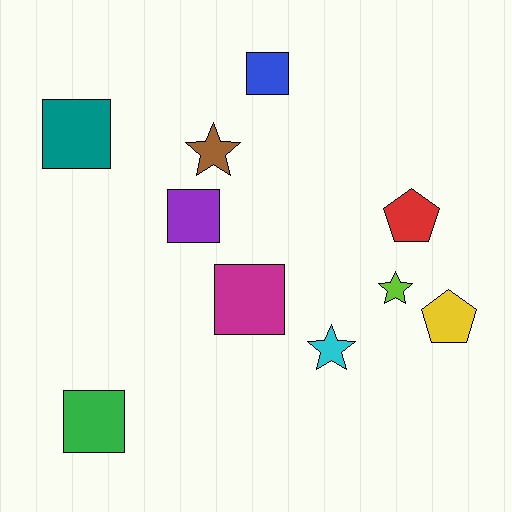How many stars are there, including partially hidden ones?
There are 3 stars.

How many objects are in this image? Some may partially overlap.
There are 10 objects.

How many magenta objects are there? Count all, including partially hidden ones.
There is 1 magenta object.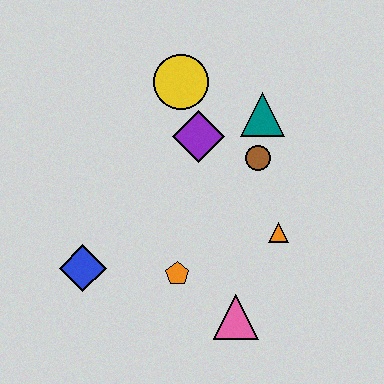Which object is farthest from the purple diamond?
The pink triangle is farthest from the purple diamond.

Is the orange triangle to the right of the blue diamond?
Yes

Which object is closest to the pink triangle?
The orange pentagon is closest to the pink triangle.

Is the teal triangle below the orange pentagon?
No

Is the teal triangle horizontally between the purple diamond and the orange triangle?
Yes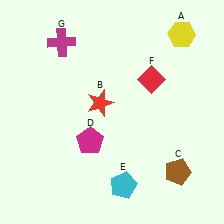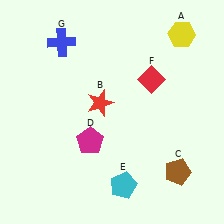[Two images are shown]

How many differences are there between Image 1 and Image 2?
There is 1 difference between the two images.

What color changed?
The cross (G) changed from magenta in Image 1 to blue in Image 2.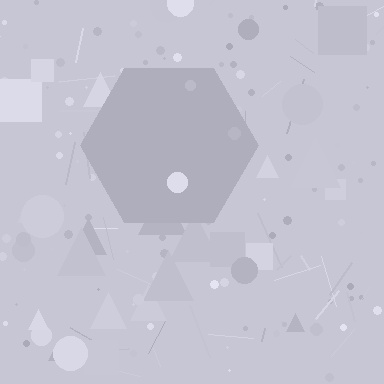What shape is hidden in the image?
A hexagon is hidden in the image.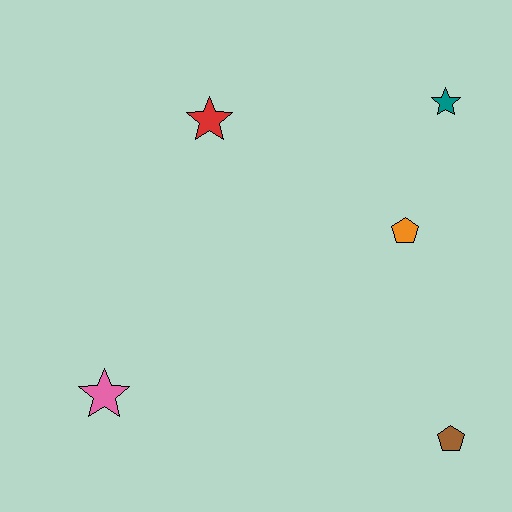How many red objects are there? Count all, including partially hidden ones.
There is 1 red object.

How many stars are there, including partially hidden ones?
There are 3 stars.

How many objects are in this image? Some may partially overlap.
There are 5 objects.